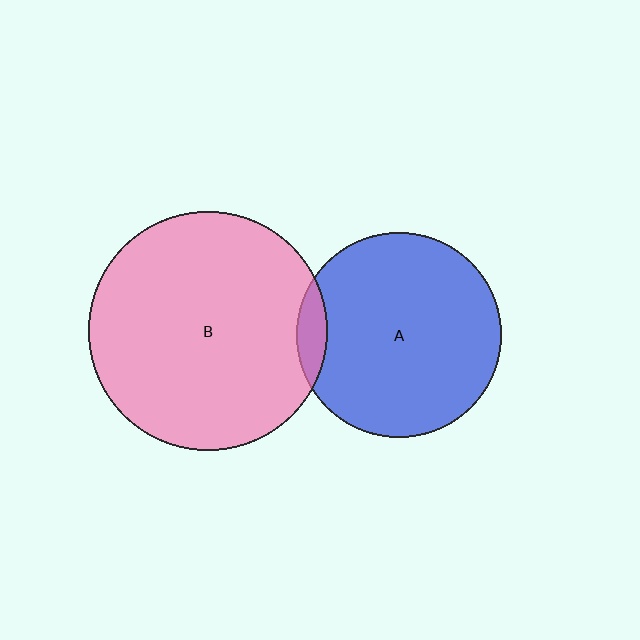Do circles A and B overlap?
Yes.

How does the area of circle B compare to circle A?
Approximately 1.4 times.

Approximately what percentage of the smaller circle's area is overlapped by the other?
Approximately 5%.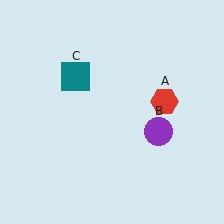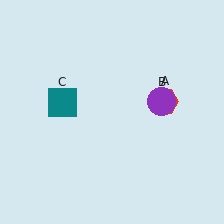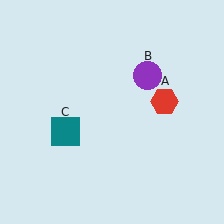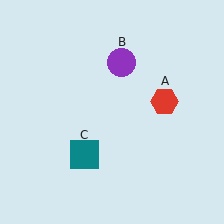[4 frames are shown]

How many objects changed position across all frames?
2 objects changed position: purple circle (object B), teal square (object C).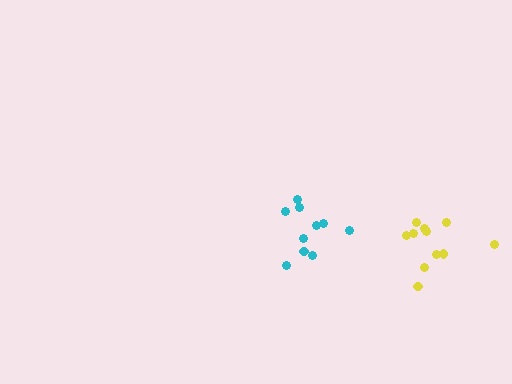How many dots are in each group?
Group 1: 11 dots, Group 2: 10 dots (21 total).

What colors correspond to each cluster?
The clusters are colored: yellow, cyan.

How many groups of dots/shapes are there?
There are 2 groups.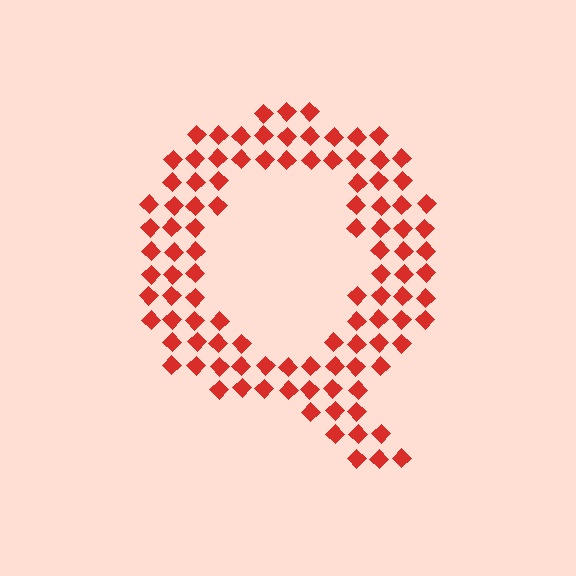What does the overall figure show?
The overall figure shows the letter Q.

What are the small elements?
The small elements are diamonds.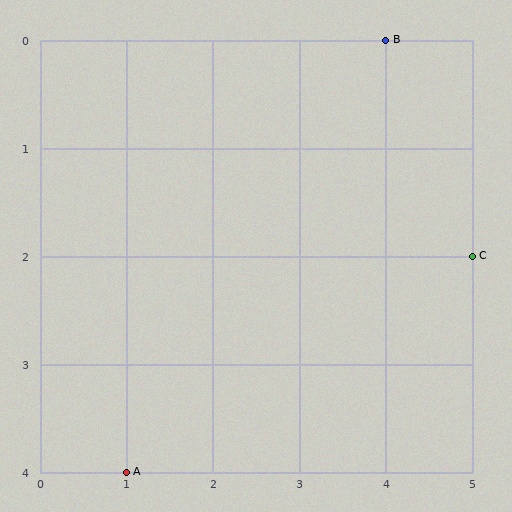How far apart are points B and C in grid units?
Points B and C are 1 column and 2 rows apart (about 2.2 grid units diagonally).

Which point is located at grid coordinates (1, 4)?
Point A is at (1, 4).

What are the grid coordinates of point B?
Point B is at grid coordinates (4, 0).